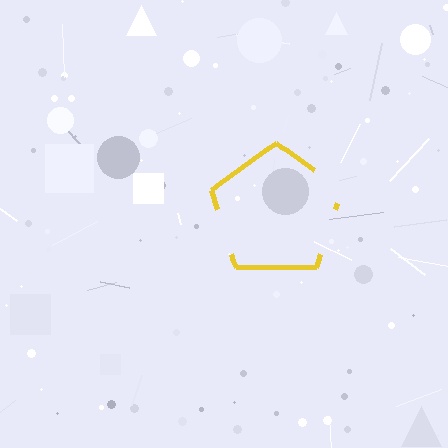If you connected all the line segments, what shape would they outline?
They would outline a pentagon.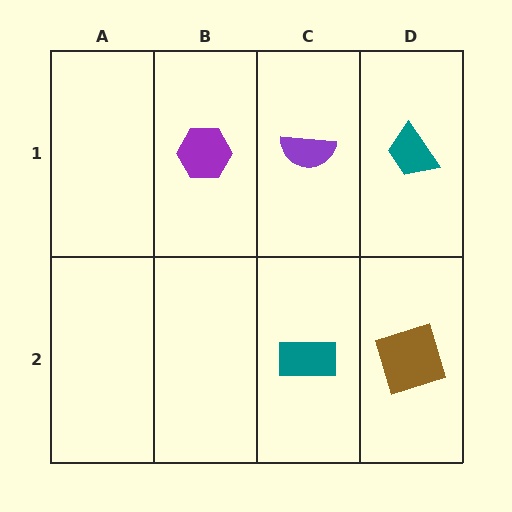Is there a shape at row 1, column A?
No, that cell is empty.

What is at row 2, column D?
A brown square.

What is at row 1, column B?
A purple hexagon.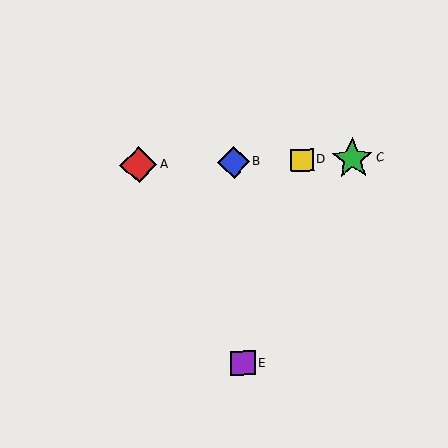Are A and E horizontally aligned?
No, A is at y≈165 and E is at y≈363.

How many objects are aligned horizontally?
4 objects (A, B, C, D) are aligned horizontally.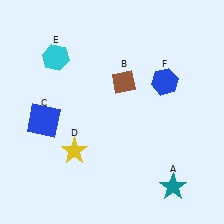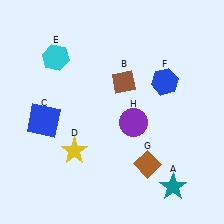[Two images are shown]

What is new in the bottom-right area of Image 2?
A brown diamond (G) was added in the bottom-right area of Image 2.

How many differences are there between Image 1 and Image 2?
There are 2 differences between the two images.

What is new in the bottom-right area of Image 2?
A purple circle (H) was added in the bottom-right area of Image 2.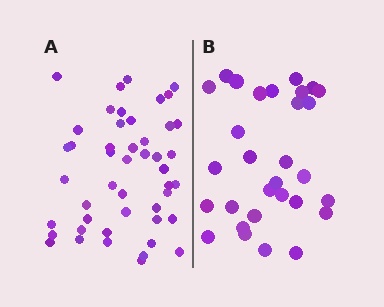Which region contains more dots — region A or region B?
Region A (the left region) has more dots.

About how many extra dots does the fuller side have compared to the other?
Region A has approximately 15 more dots than region B.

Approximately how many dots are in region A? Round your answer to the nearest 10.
About 50 dots. (The exact count is 47, which rounds to 50.)